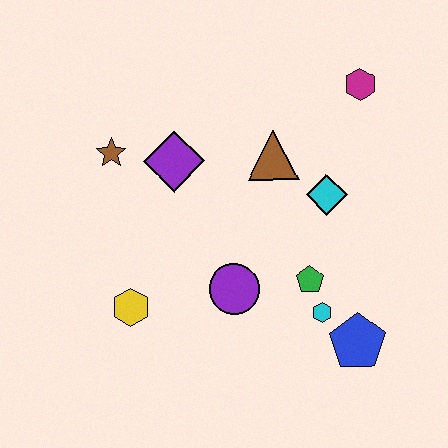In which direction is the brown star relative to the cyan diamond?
The brown star is to the left of the cyan diamond.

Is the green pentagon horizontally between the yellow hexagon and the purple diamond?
No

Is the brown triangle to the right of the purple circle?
Yes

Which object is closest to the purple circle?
The green pentagon is closest to the purple circle.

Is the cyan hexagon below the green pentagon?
Yes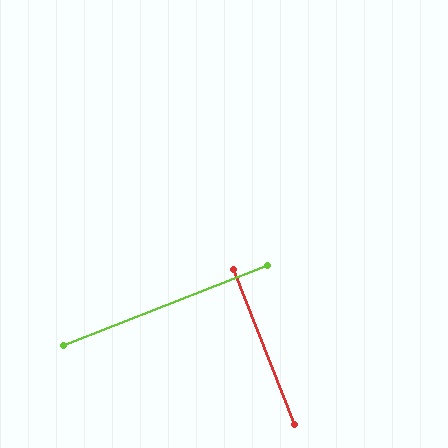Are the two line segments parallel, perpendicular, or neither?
Perpendicular — they meet at approximately 90°.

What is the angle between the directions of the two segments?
Approximately 90 degrees.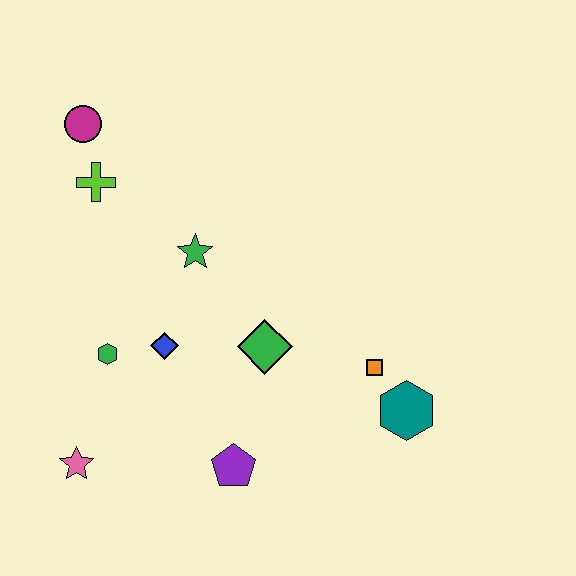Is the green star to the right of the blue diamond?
Yes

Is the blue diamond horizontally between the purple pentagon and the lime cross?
Yes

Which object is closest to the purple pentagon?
The green diamond is closest to the purple pentagon.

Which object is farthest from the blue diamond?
The teal hexagon is farthest from the blue diamond.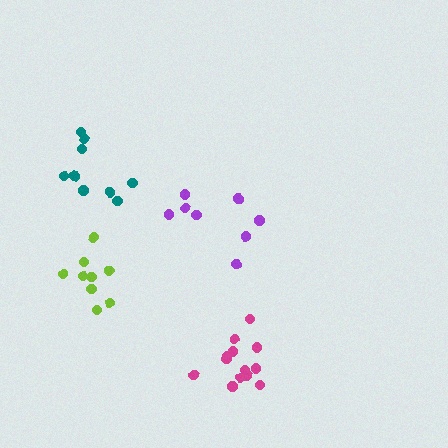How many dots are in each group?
Group 1: 13 dots, Group 2: 9 dots, Group 3: 9 dots, Group 4: 8 dots (39 total).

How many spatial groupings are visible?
There are 4 spatial groupings.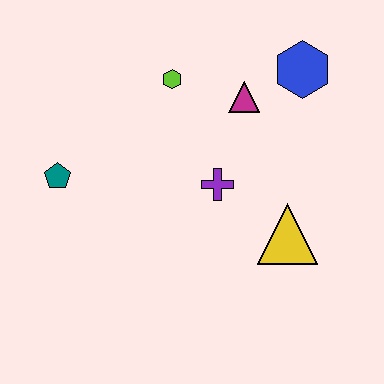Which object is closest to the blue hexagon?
The magenta triangle is closest to the blue hexagon.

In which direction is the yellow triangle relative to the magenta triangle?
The yellow triangle is below the magenta triangle.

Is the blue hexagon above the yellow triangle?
Yes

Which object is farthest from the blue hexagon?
The teal pentagon is farthest from the blue hexagon.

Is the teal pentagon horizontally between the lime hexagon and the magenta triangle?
No